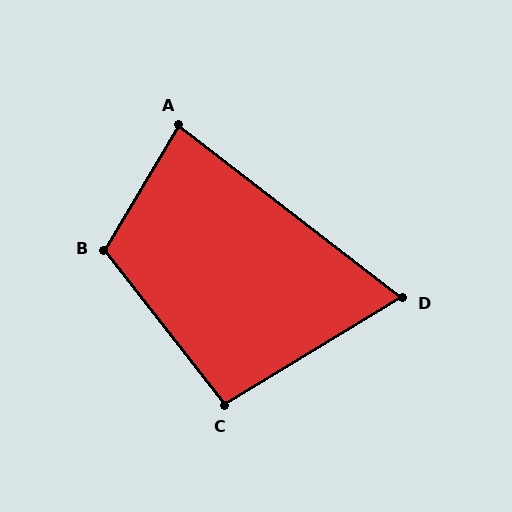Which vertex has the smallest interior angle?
D, at approximately 69 degrees.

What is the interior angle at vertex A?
Approximately 83 degrees (acute).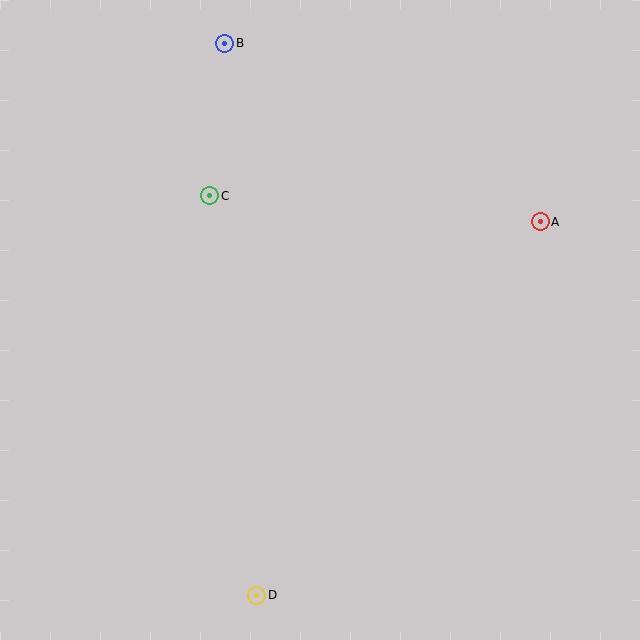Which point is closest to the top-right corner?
Point A is closest to the top-right corner.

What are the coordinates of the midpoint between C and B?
The midpoint between C and B is at (217, 119).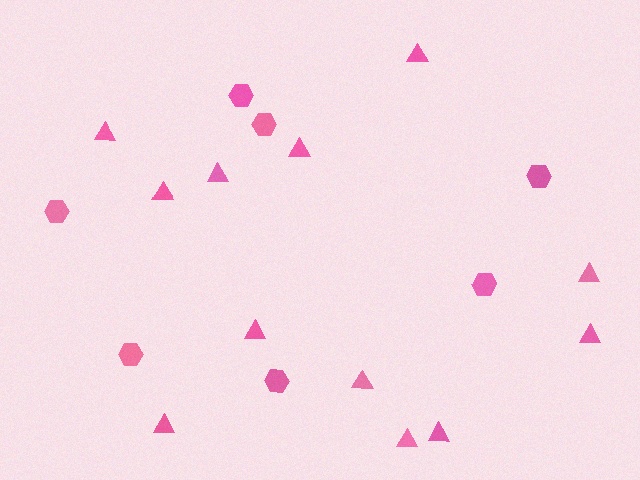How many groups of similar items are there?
There are 2 groups: one group of hexagons (7) and one group of triangles (12).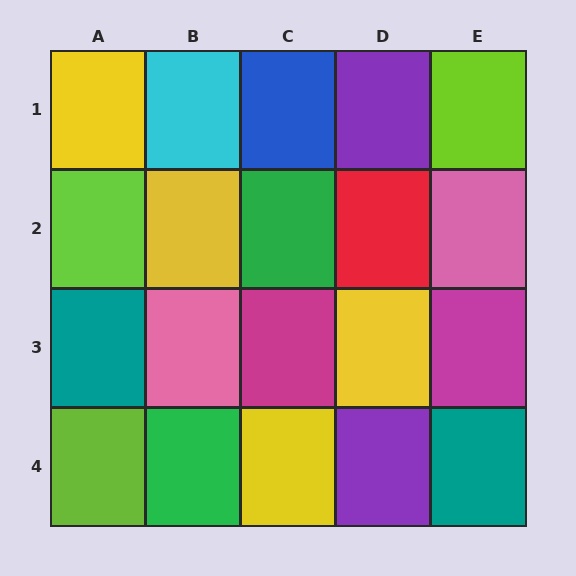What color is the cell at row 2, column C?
Green.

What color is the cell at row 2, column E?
Pink.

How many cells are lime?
3 cells are lime.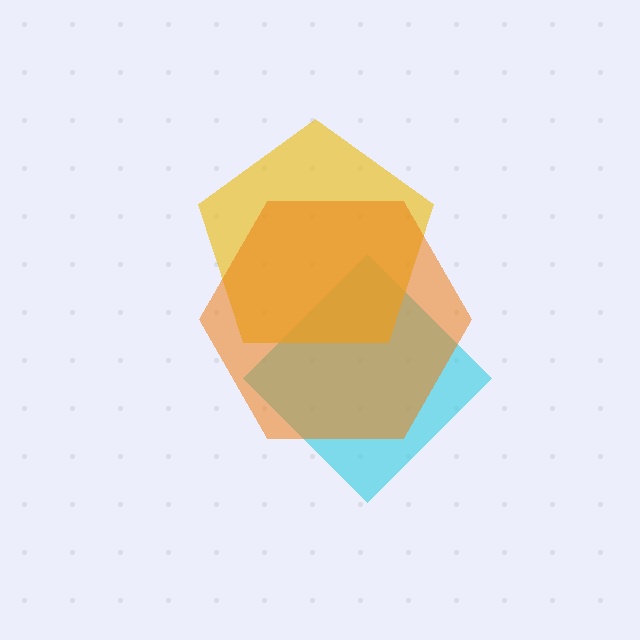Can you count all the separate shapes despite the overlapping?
Yes, there are 3 separate shapes.